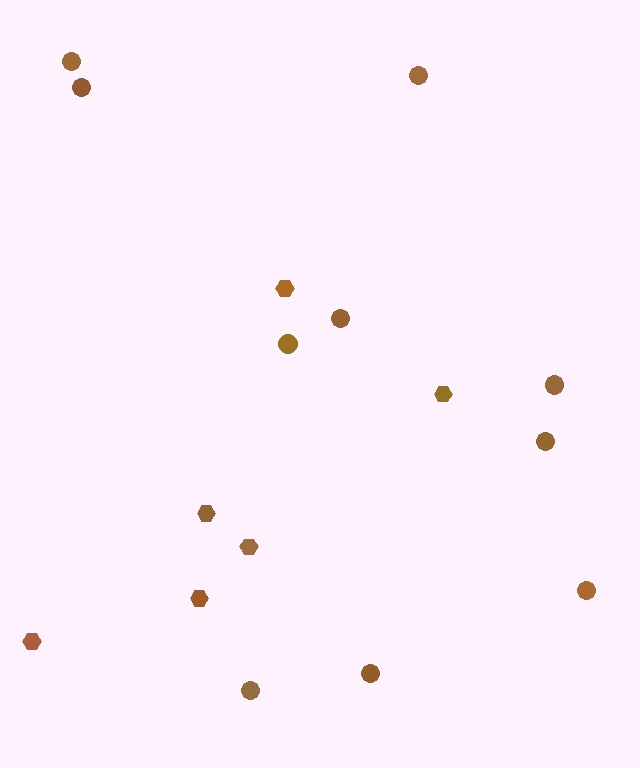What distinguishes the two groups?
There are 2 groups: one group of circles (10) and one group of hexagons (6).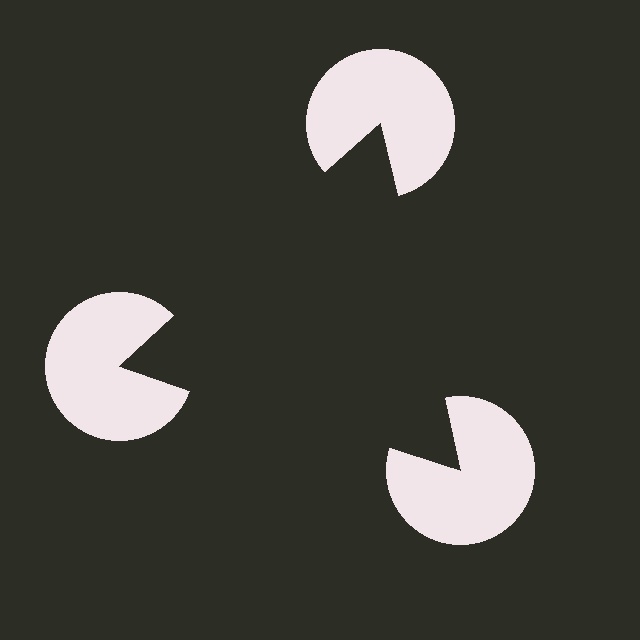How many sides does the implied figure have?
3 sides.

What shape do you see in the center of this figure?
An illusory triangle — its edges are inferred from the aligned wedge cuts in the pac-man discs, not physically drawn.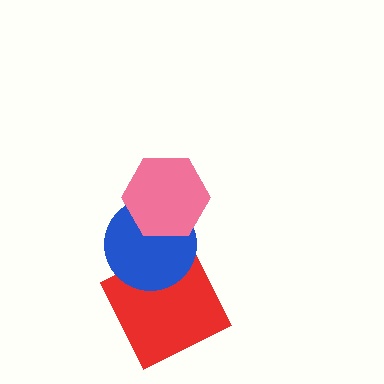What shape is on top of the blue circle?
The pink hexagon is on top of the blue circle.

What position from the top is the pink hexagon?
The pink hexagon is 1st from the top.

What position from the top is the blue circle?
The blue circle is 2nd from the top.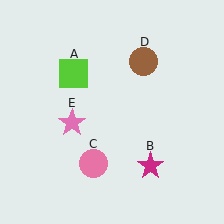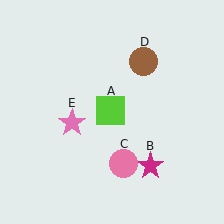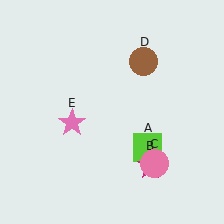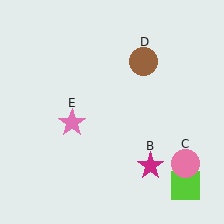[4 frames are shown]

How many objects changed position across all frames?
2 objects changed position: lime square (object A), pink circle (object C).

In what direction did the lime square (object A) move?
The lime square (object A) moved down and to the right.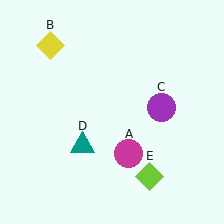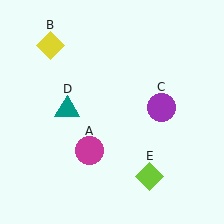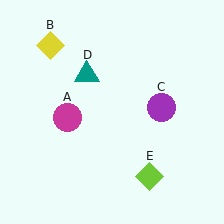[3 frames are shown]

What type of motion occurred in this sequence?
The magenta circle (object A), teal triangle (object D) rotated clockwise around the center of the scene.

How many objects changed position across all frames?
2 objects changed position: magenta circle (object A), teal triangle (object D).